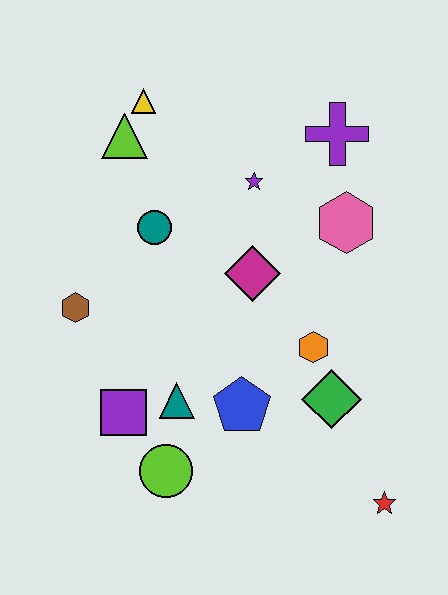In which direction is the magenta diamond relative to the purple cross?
The magenta diamond is below the purple cross.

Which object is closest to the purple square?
The teal triangle is closest to the purple square.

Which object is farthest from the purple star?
The red star is farthest from the purple star.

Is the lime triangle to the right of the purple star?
No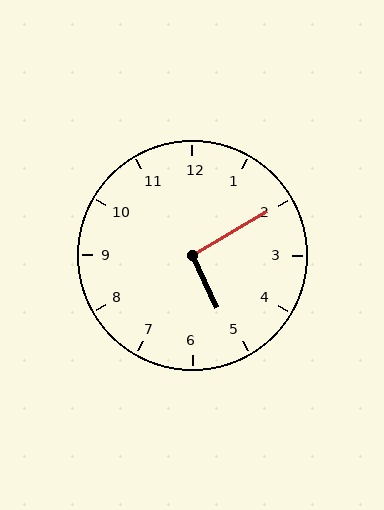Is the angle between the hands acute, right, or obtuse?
It is right.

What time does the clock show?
5:10.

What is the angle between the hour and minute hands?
Approximately 95 degrees.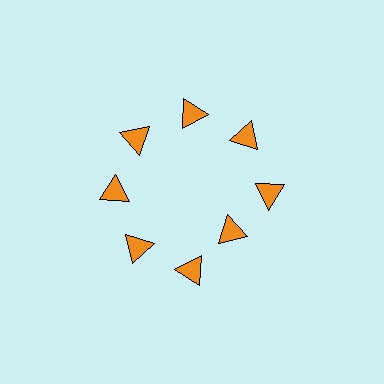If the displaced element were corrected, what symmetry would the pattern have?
It would have 8-fold rotational symmetry — the pattern would map onto itself every 45 degrees.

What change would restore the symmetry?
The symmetry would be restored by moving it outward, back onto the ring so that all 8 triangles sit at equal angles and equal distance from the center.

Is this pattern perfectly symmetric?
No. The 8 orange triangles are arranged in a ring, but one element near the 4 o'clock position is pulled inward toward the center, breaking the 8-fold rotational symmetry.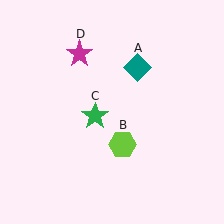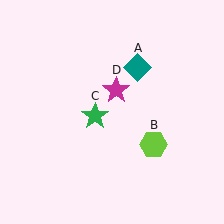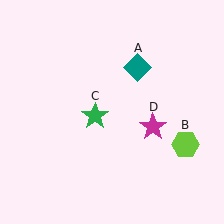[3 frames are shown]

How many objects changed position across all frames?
2 objects changed position: lime hexagon (object B), magenta star (object D).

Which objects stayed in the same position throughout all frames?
Teal diamond (object A) and green star (object C) remained stationary.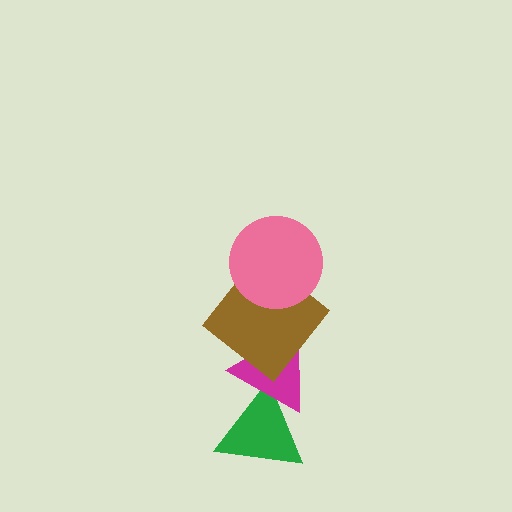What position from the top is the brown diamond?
The brown diamond is 2nd from the top.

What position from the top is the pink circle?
The pink circle is 1st from the top.